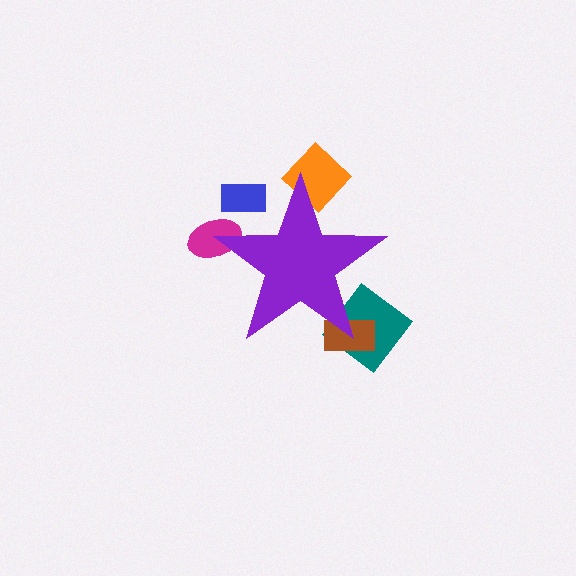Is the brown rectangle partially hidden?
Yes, the brown rectangle is partially hidden behind the purple star.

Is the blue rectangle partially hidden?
Yes, the blue rectangle is partially hidden behind the purple star.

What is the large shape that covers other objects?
A purple star.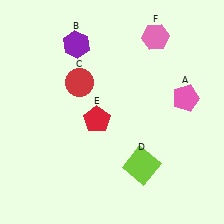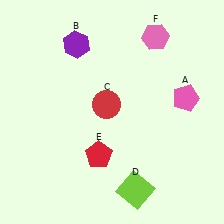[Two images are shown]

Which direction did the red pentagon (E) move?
The red pentagon (E) moved down.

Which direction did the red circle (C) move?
The red circle (C) moved right.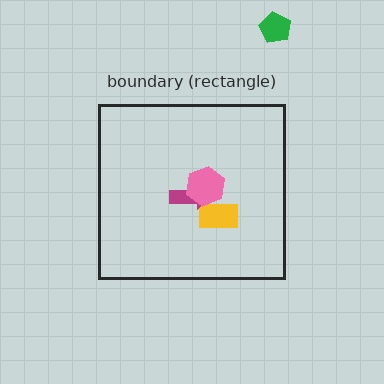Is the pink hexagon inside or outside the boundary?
Inside.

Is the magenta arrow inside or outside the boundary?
Inside.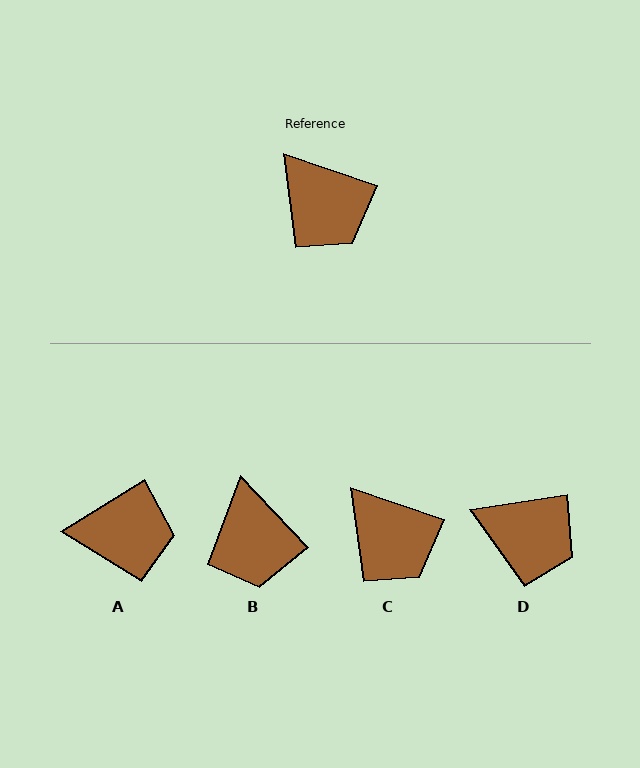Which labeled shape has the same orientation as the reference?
C.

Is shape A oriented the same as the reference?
No, it is off by about 51 degrees.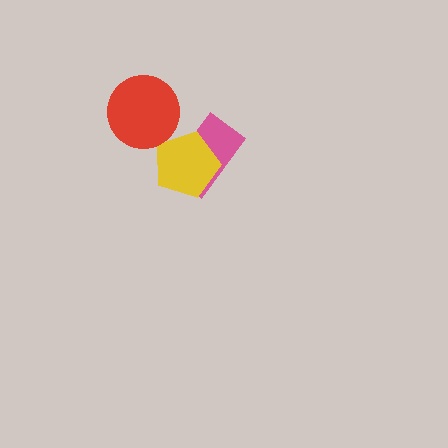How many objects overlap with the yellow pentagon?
1 object overlaps with the yellow pentagon.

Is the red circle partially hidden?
No, no other shape covers it.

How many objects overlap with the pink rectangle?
1 object overlaps with the pink rectangle.